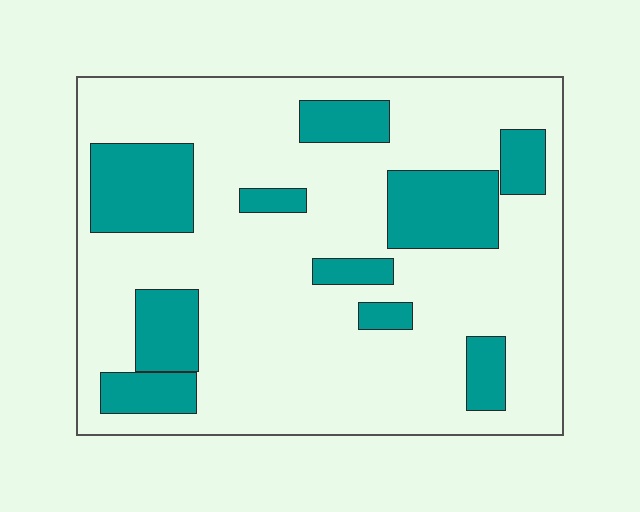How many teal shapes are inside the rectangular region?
10.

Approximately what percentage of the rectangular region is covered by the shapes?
Approximately 25%.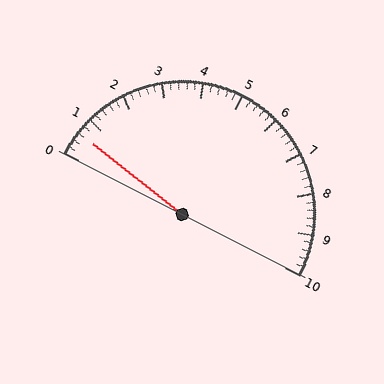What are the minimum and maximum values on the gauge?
The gauge ranges from 0 to 10.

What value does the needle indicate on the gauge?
The needle indicates approximately 0.6.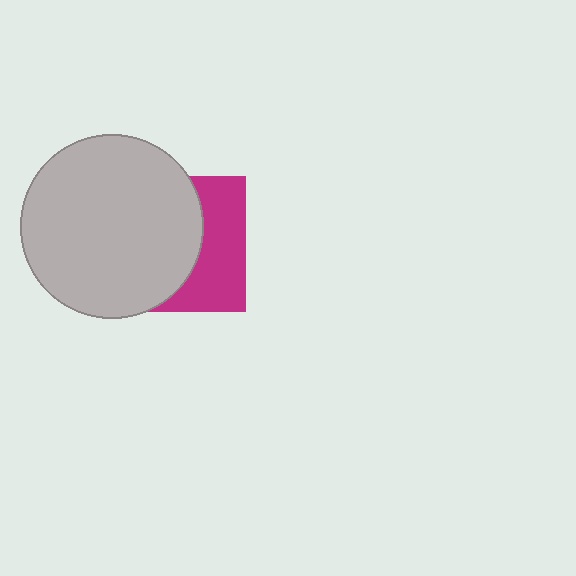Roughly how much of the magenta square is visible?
A small part of it is visible (roughly 39%).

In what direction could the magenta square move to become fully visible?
The magenta square could move right. That would shift it out from behind the light gray circle entirely.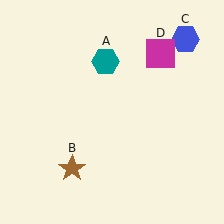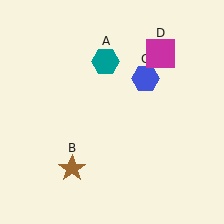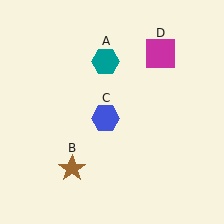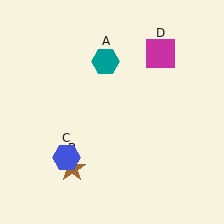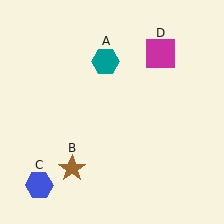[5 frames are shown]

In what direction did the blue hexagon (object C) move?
The blue hexagon (object C) moved down and to the left.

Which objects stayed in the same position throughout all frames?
Teal hexagon (object A) and brown star (object B) and magenta square (object D) remained stationary.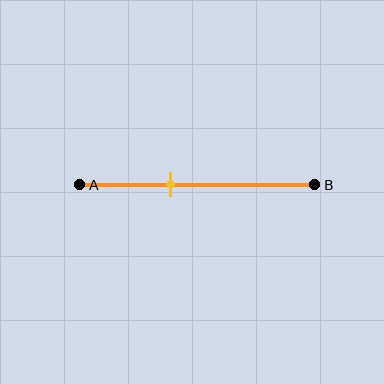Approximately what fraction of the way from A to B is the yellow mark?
The yellow mark is approximately 40% of the way from A to B.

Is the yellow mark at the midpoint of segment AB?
No, the mark is at about 40% from A, not at the 50% midpoint.